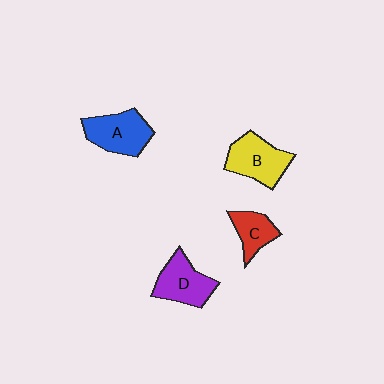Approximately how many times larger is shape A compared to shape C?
Approximately 1.5 times.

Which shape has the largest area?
Shape B (yellow).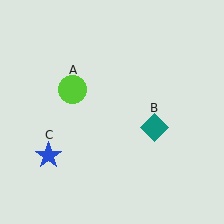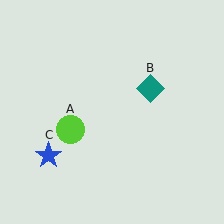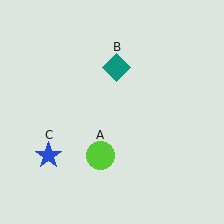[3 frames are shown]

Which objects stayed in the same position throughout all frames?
Blue star (object C) remained stationary.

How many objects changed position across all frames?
2 objects changed position: lime circle (object A), teal diamond (object B).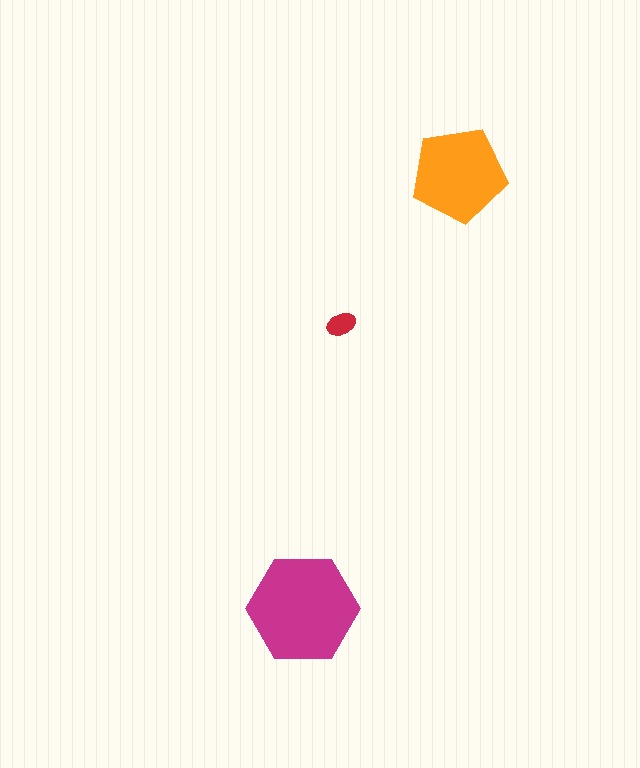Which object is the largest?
The magenta hexagon.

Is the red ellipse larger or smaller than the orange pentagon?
Smaller.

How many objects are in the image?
There are 3 objects in the image.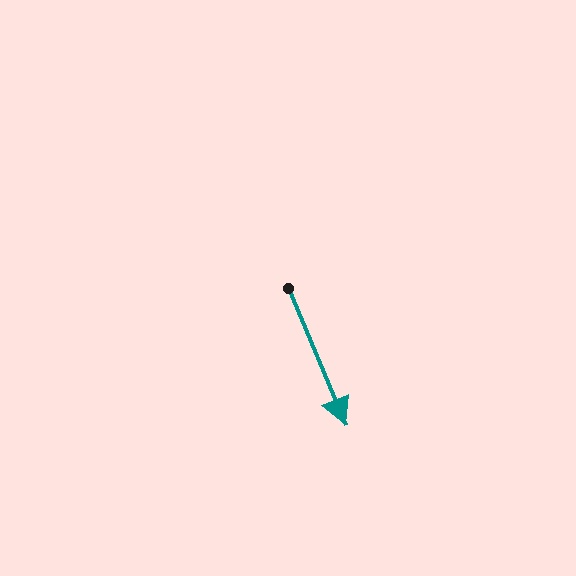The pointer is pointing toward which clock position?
Roughly 5 o'clock.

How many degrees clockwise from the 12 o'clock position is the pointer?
Approximately 157 degrees.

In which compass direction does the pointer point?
Southeast.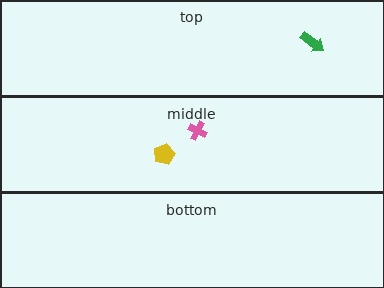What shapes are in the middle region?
The yellow pentagon, the pink cross.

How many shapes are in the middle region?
2.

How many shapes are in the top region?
1.